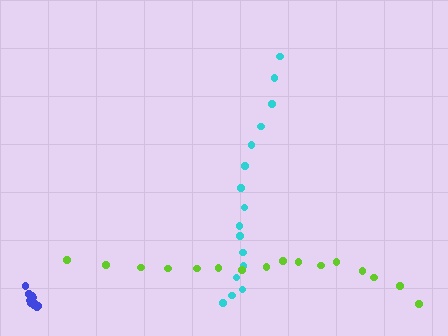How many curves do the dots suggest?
There are 3 distinct paths.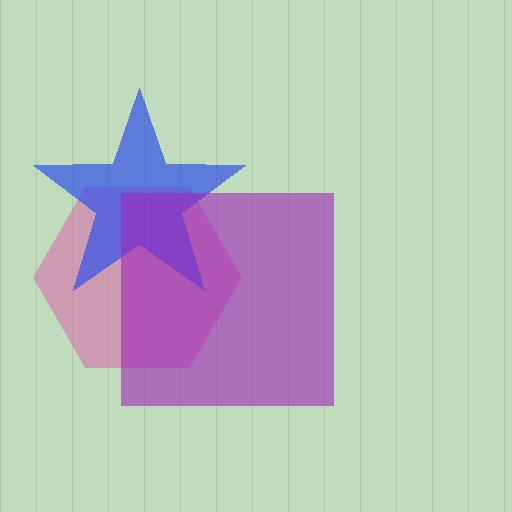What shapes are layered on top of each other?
The layered shapes are: a pink hexagon, a blue star, a purple square.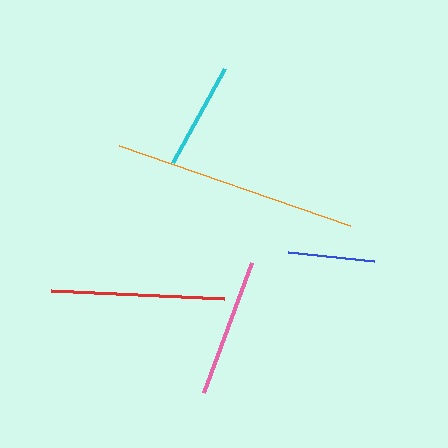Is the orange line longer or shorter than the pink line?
The orange line is longer than the pink line.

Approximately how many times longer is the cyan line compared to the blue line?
The cyan line is approximately 1.3 times the length of the blue line.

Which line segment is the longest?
The orange line is the longest at approximately 245 pixels.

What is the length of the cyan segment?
The cyan segment is approximately 108 pixels long.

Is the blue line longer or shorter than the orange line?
The orange line is longer than the blue line.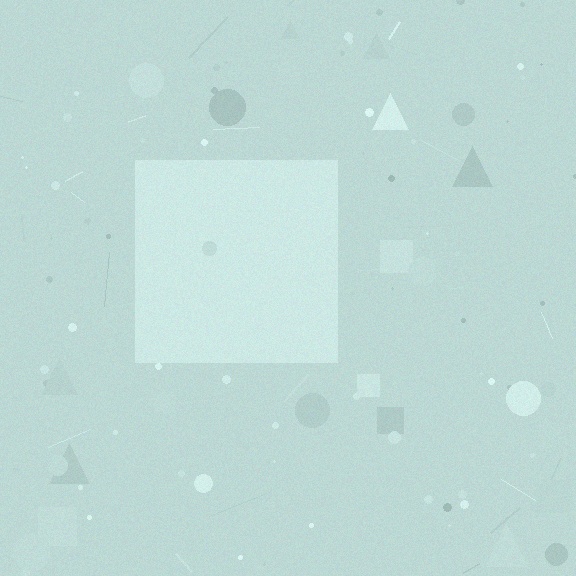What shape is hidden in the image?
A square is hidden in the image.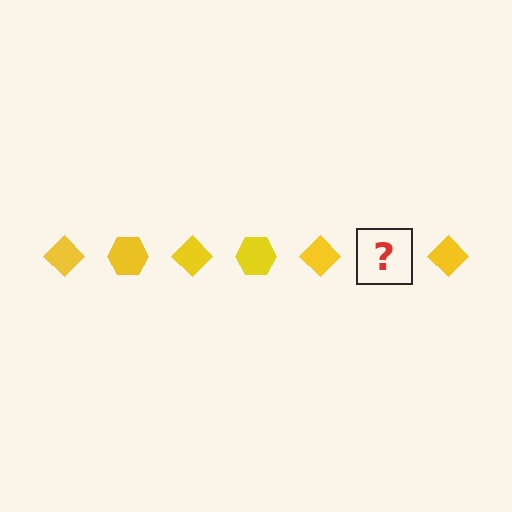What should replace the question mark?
The question mark should be replaced with a yellow hexagon.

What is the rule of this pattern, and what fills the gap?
The rule is that the pattern cycles through diamond, hexagon shapes in yellow. The gap should be filled with a yellow hexagon.